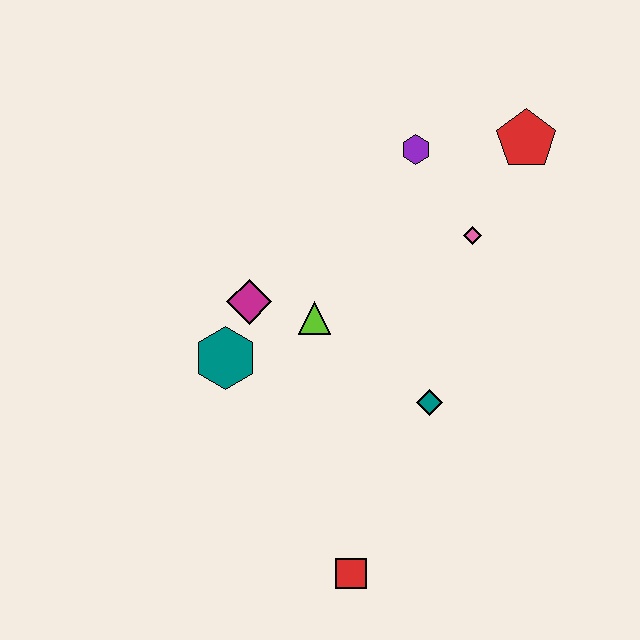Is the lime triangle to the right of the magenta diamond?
Yes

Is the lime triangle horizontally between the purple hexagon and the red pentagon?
No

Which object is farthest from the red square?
The red pentagon is farthest from the red square.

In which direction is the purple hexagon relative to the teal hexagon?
The purple hexagon is above the teal hexagon.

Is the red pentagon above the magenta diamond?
Yes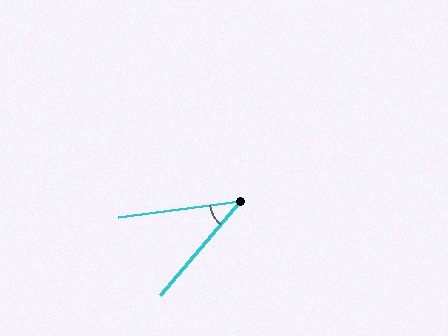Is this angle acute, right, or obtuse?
It is acute.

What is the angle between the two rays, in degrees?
Approximately 42 degrees.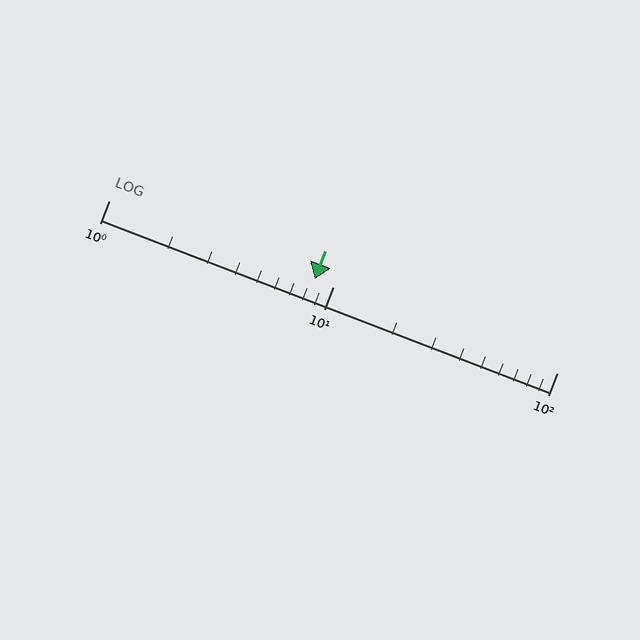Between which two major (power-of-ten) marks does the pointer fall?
The pointer is between 1 and 10.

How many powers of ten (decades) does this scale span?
The scale spans 2 decades, from 1 to 100.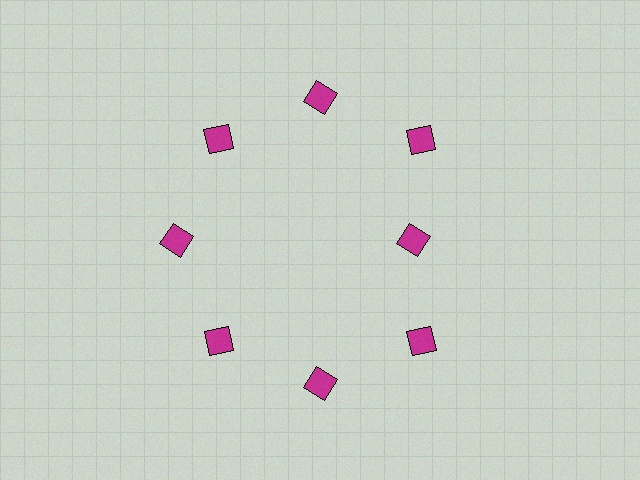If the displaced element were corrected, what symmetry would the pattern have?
It would have 8-fold rotational symmetry — the pattern would map onto itself every 45 degrees.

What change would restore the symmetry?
The symmetry would be restored by moving it outward, back onto the ring so that all 8 diamonds sit at equal angles and equal distance from the center.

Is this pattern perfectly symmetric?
No. The 8 magenta diamonds are arranged in a ring, but one element near the 3 o'clock position is pulled inward toward the center, breaking the 8-fold rotational symmetry.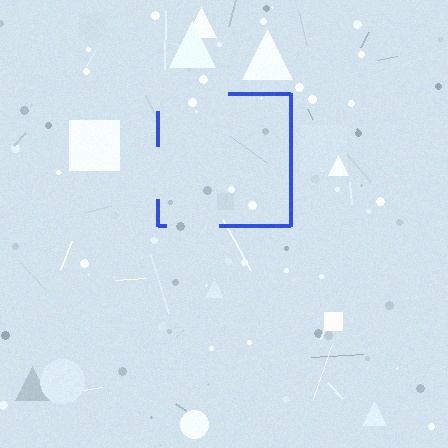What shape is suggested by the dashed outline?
The dashed outline suggests a square.